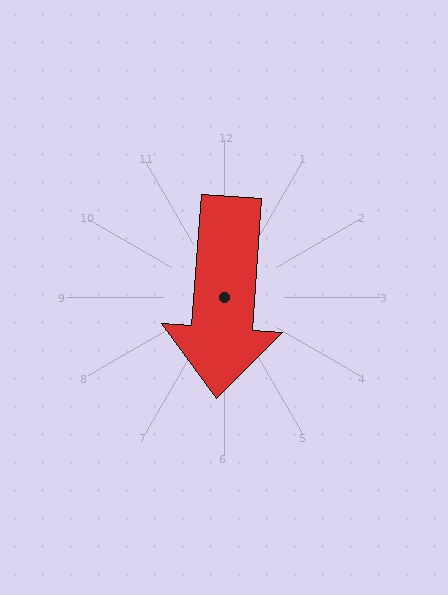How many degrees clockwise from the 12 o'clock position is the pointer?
Approximately 184 degrees.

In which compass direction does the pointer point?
South.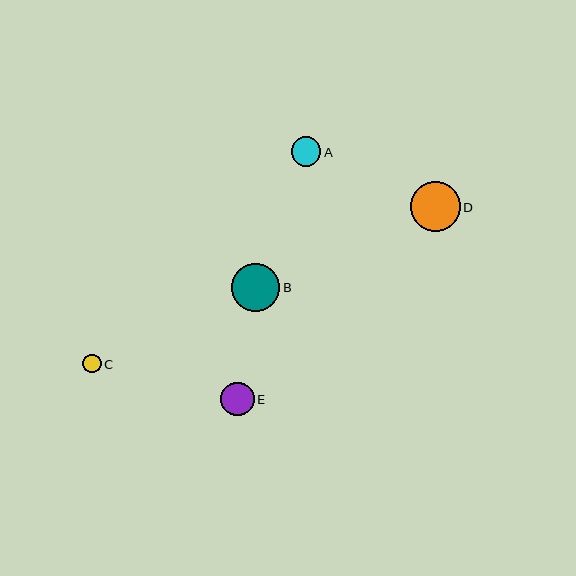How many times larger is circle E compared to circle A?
Circle E is approximately 1.1 times the size of circle A.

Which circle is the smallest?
Circle C is the smallest with a size of approximately 18 pixels.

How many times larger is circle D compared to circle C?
Circle D is approximately 2.7 times the size of circle C.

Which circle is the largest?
Circle D is the largest with a size of approximately 50 pixels.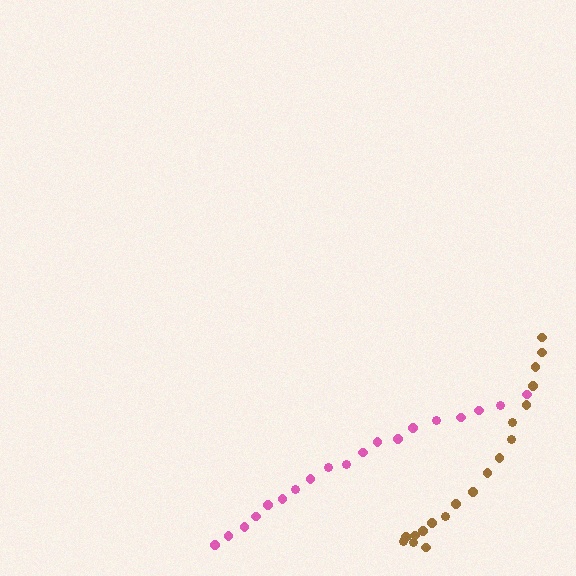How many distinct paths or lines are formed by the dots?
There are 2 distinct paths.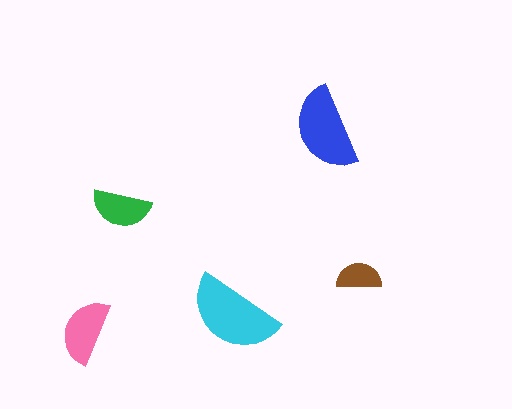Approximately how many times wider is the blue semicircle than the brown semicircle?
About 2 times wider.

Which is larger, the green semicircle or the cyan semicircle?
The cyan one.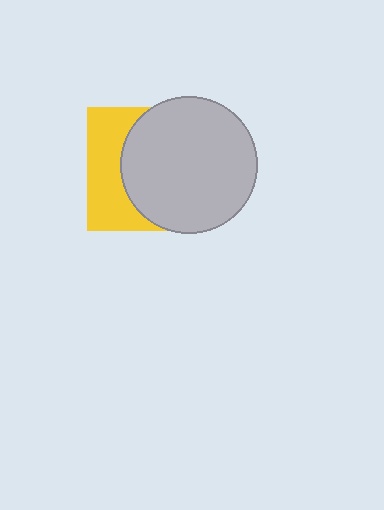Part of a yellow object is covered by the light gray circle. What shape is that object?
It is a square.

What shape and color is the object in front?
The object in front is a light gray circle.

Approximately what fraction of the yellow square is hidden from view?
Roughly 65% of the yellow square is hidden behind the light gray circle.